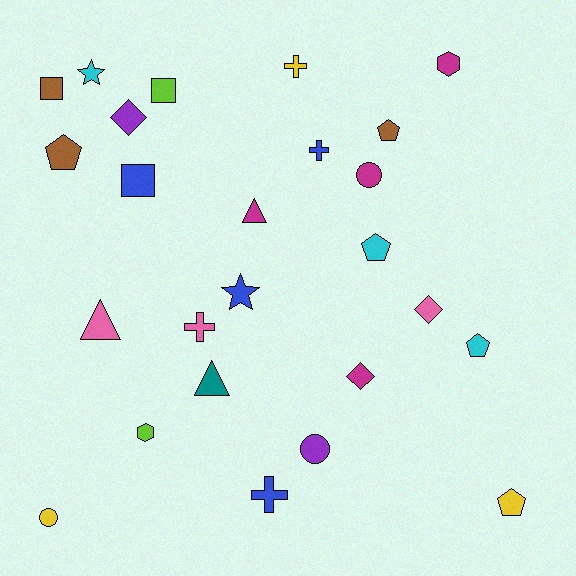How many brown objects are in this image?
There are 3 brown objects.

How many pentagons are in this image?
There are 5 pentagons.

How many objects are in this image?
There are 25 objects.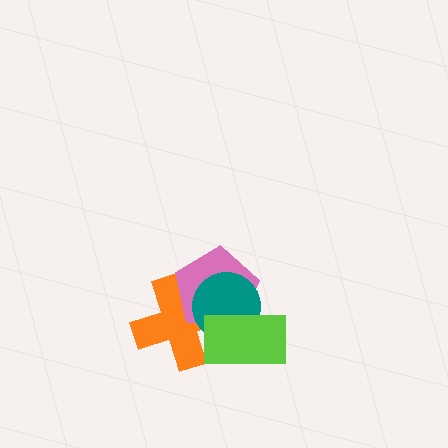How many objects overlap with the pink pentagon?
3 objects overlap with the pink pentagon.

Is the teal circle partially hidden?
Yes, it is partially covered by another shape.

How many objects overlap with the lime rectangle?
3 objects overlap with the lime rectangle.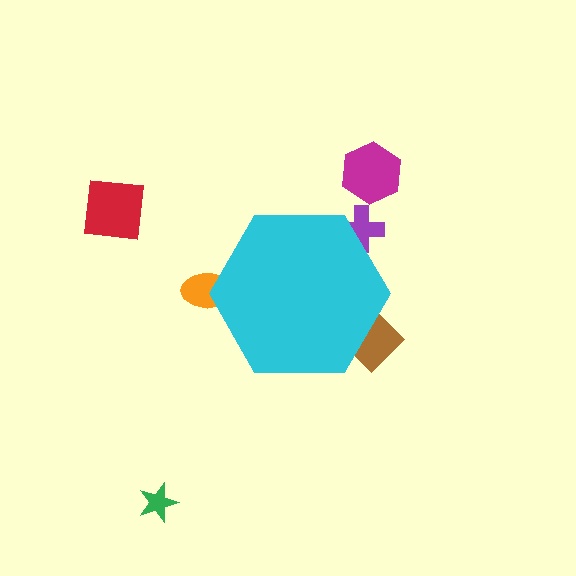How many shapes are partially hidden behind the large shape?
3 shapes are partially hidden.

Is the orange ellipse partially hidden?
Yes, the orange ellipse is partially hidden behind the cyan hexagon.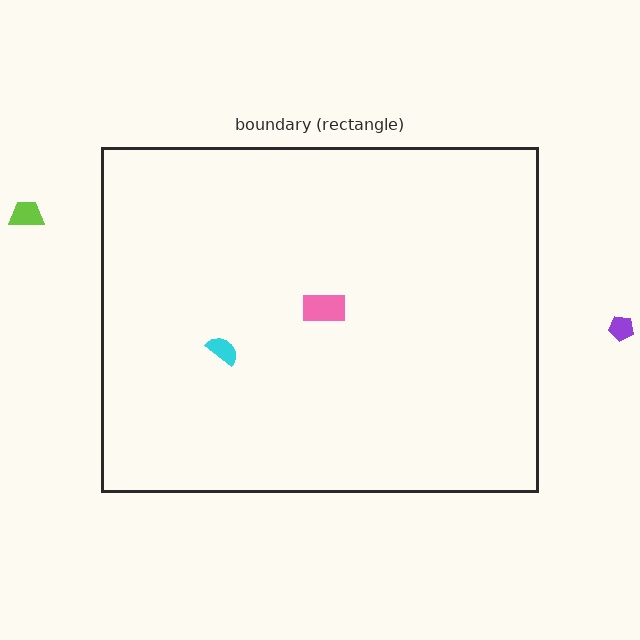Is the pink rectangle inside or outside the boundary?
Inside.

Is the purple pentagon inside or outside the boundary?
Outside.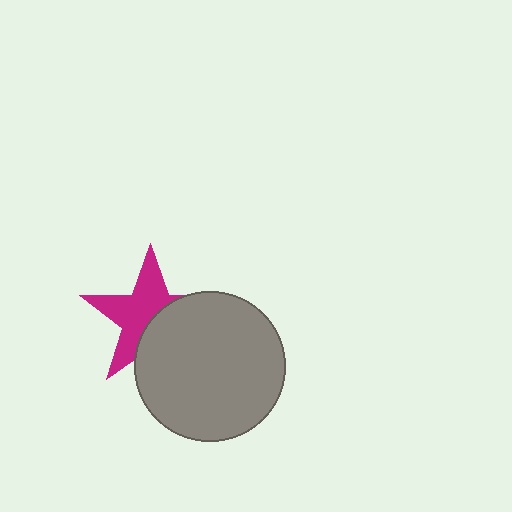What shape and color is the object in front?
The object in front is a gray circle.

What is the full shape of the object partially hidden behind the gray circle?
The partially hidden object is a magenta star.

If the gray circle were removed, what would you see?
You would see the complete magenta star.